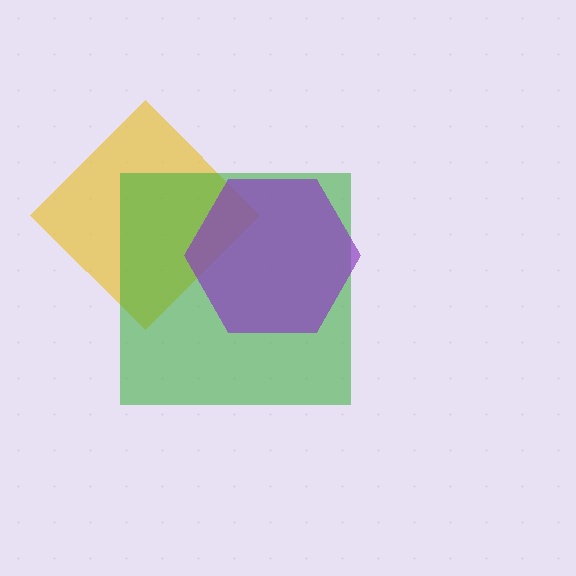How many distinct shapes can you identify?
There are 3 distinct shapes: a yellow diamond, a green square, a purple hexagon.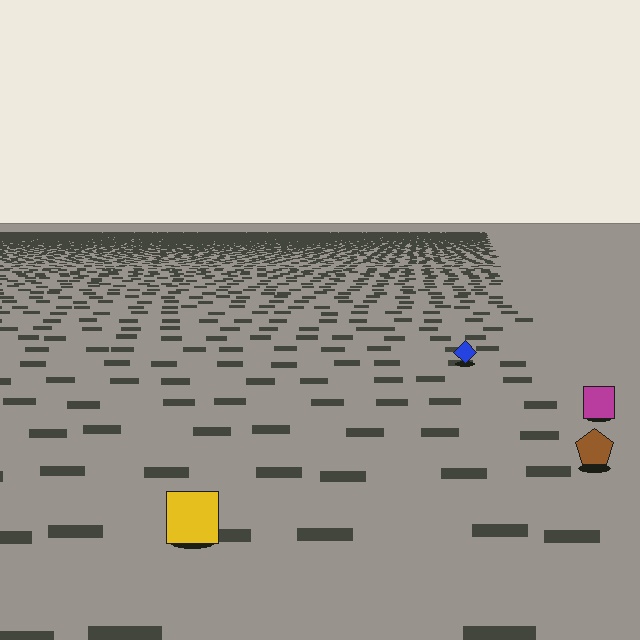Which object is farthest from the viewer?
The blue diamond is farthest from the viewer. It appears smaller and the ground texture around it is denser.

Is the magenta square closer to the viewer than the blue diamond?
Yes. The magenta square is closer — you can tell from the texture gradient: the ground texture is coarser near it.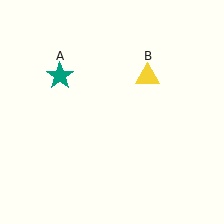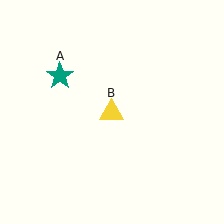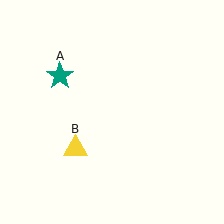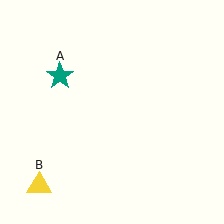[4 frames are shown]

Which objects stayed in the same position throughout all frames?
Teal star (object A) remained stationary.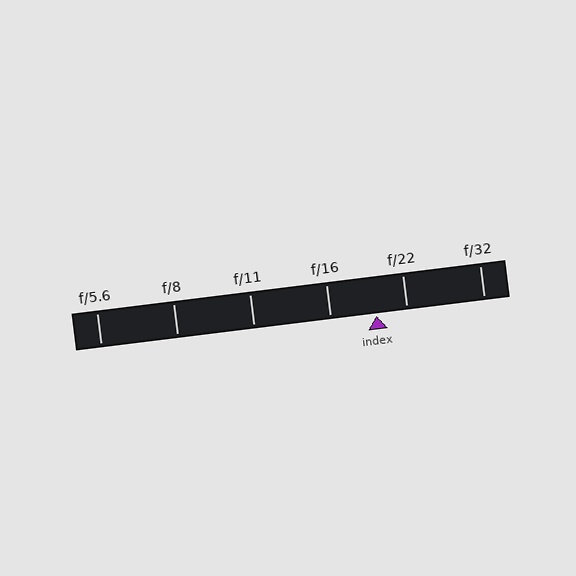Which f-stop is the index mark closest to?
The index mark is closest to f/22.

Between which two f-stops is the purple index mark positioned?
The index mark is between f/16 and f/22.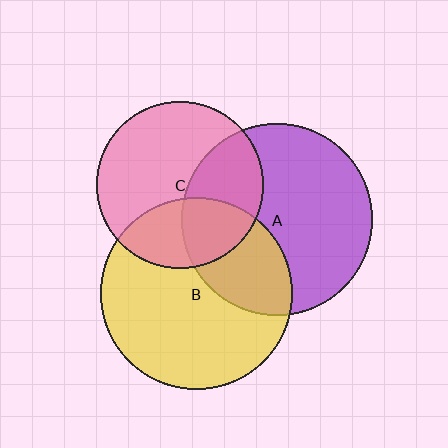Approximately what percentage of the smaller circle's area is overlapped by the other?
Approximately 30%.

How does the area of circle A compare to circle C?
Approximately 1.3 times.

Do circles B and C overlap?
Yes.